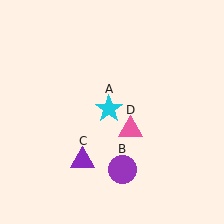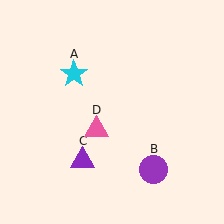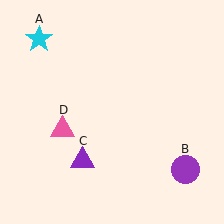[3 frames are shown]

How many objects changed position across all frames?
3 objects changed position: cyan star (object A), purple circle (object B), pink triangle (object D).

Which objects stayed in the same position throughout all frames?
Purple triangle (object C) remained stationary.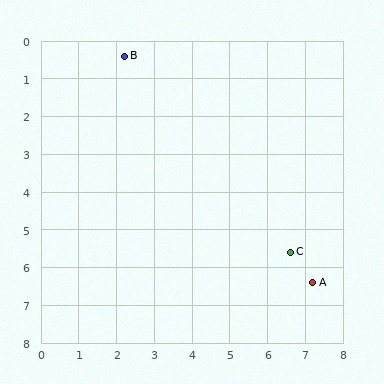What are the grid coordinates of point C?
Point C is at approximately (6.6, 5.6).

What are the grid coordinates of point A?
Point A is at approximately (7.2, 6.4).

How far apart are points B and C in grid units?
Points B and C are about 6.8 grid units apart.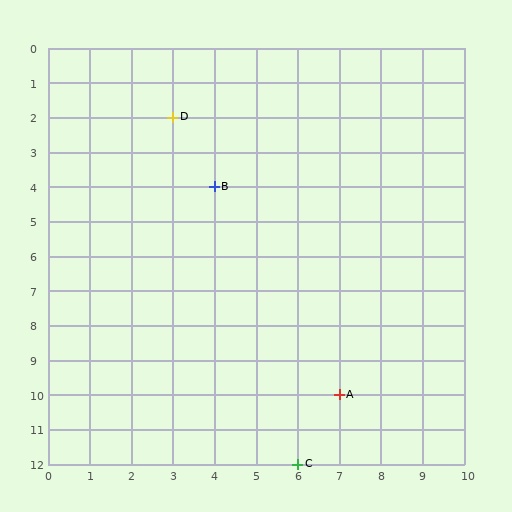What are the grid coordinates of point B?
Point B is at grid coordinates (4, 4).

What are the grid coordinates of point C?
Point C is at grid coordinates (6, 12).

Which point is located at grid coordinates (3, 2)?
Point D is at (3, 2).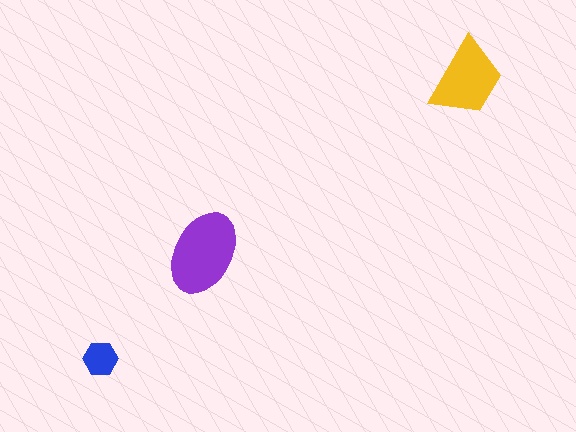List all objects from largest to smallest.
The purple ellipse, the yellow trapezoid, the blue hexagon.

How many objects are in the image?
There are 3 objects in the image.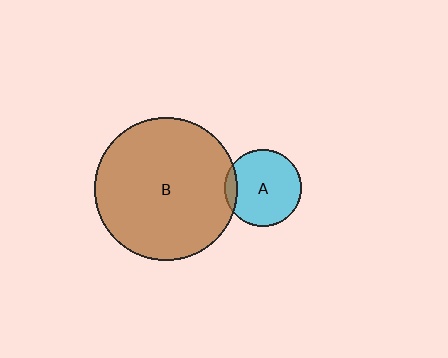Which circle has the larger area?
Circle B (brown).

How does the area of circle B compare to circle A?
Approximately 3.5 times.